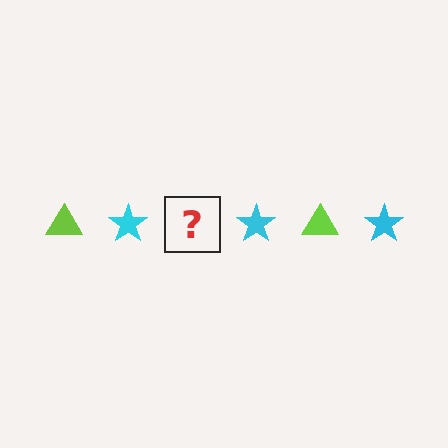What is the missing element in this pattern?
The missing element is a lime triangle.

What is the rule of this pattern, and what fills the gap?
The rule is that the pattern alternates between lime triangle and cyan star. The gap should be filled with a lime triangle.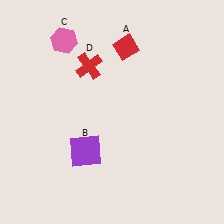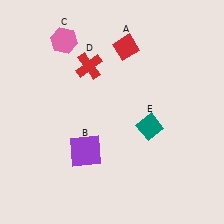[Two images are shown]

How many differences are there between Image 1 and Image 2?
There is 1 difference between the two images.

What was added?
A teal diamond (E) was added in Image 2.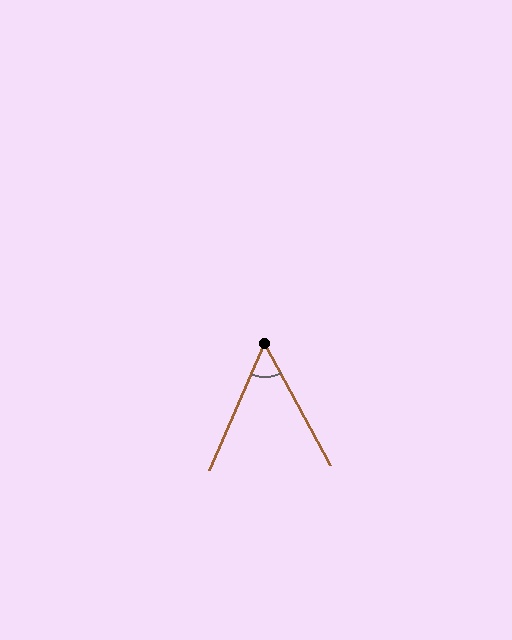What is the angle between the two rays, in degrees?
Approximately 52 degrees.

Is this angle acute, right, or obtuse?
It is acute.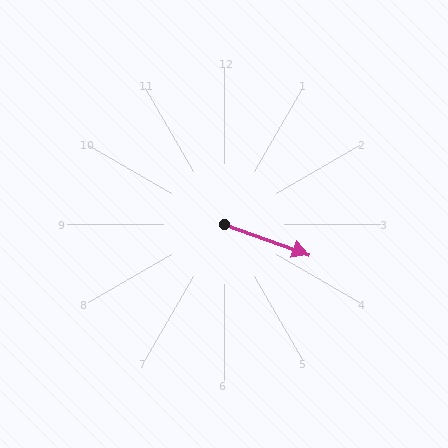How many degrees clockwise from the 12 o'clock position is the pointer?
Approximately 110 degrees.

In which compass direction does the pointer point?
East.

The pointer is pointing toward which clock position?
Roughly 4 o'clock.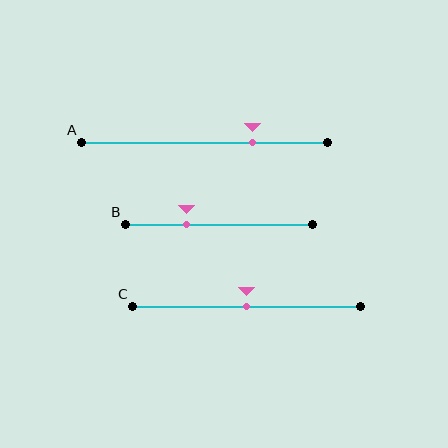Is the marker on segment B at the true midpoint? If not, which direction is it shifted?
No, the marker on segment B is shifted to the left by about 17% of the segment length.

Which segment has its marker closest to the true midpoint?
Segment C has its marker closest to the true midpoint.